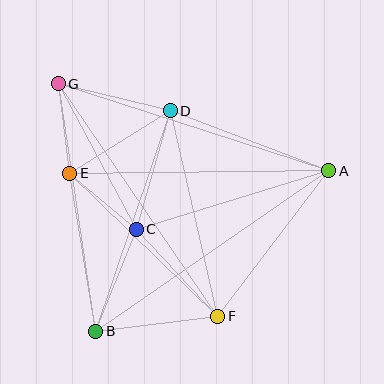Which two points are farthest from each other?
Points A and G are farthest from each other.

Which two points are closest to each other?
Points C and E are closest to each other.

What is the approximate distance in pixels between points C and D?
The distance between C and D is approximately 123 pixels.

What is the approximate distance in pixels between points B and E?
The distance between B and E is approximately 160 pixels.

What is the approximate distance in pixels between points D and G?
The distance between D and G is approximately 115 pixels.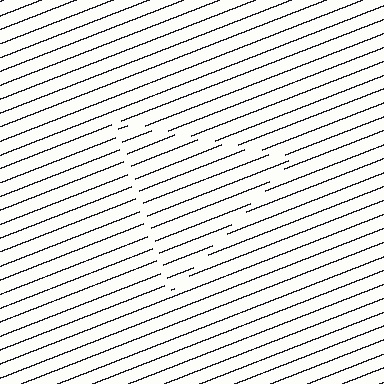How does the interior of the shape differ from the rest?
The interior of the shape contains the same grating, shifted by half a period — the contour is defined by the phase discontinuity where line-ends from the inner and outer gratings abut.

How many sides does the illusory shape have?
3 sides — the line-ends trace a triangle.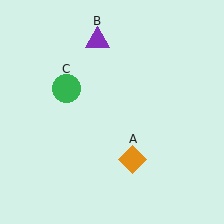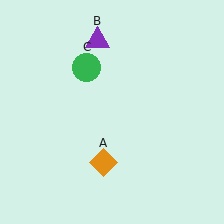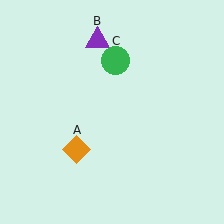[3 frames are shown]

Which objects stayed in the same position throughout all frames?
Purple triangle (object B) remained stationary.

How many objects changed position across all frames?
2 objects changed position: orange diamond (object A), green circle (object C).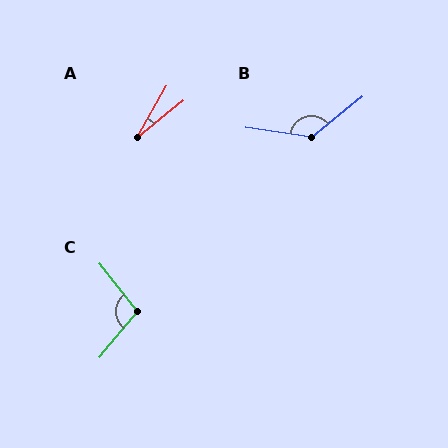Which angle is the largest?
B, at approximately 133 degrees.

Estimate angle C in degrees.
Approximately 102 degrees.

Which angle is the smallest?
A, at approximately 21 degrees.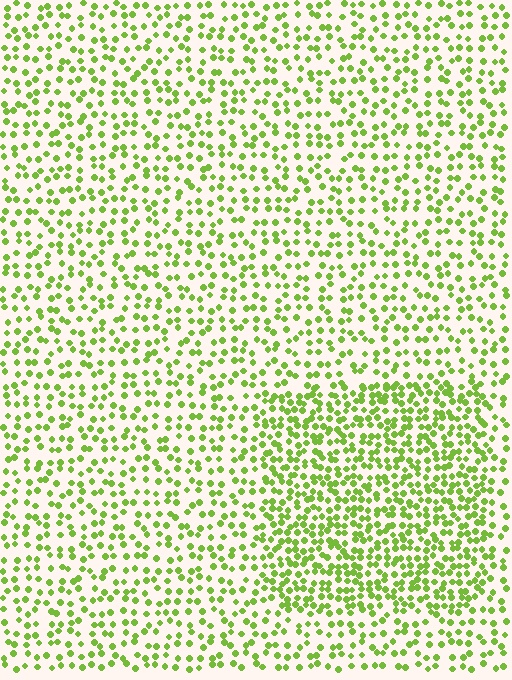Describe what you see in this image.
The image contains small lime elements arranged at two different densities. A rectangle-shaped region is visible where the elements are more densely packed than the surrounding area.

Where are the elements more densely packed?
The elements are more densely packed inside the rectangle boundary.